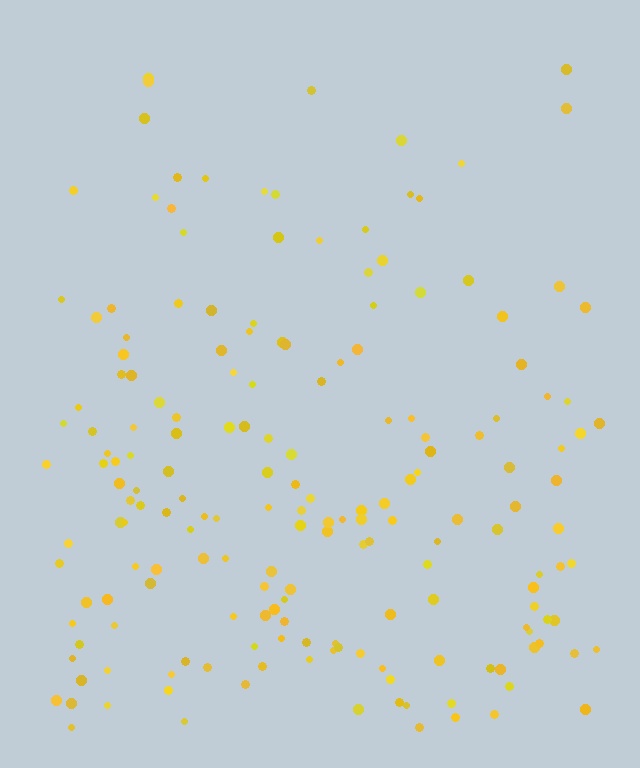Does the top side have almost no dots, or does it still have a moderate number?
Still a moderate number, just noticeably fewer than the bottom.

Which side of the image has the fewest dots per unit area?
The top.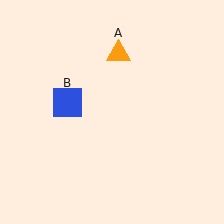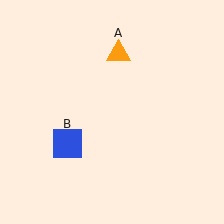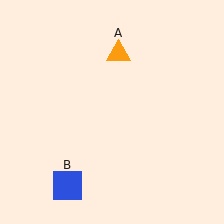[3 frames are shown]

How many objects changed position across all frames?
1 object changed position: blue square (object B).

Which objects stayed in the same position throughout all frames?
Orange triangle (object A) remained stationary.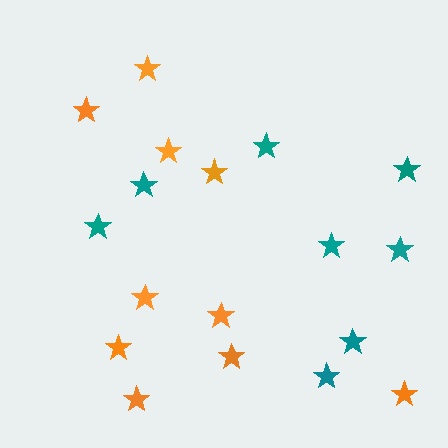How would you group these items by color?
There are 2 groups: one group of orange stars (10) and one group of teal stars (8).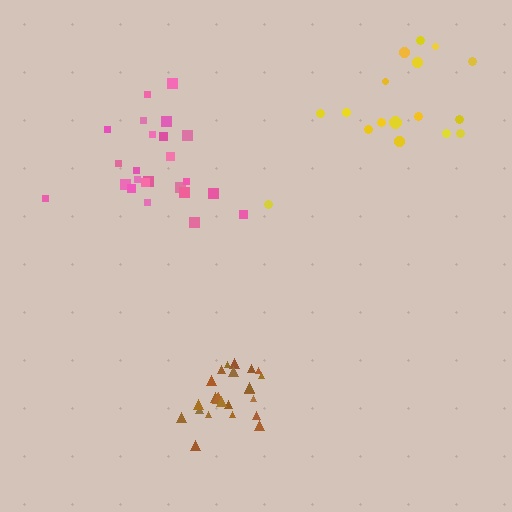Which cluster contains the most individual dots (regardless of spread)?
Brown (25).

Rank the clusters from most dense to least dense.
brown, pink, yellow.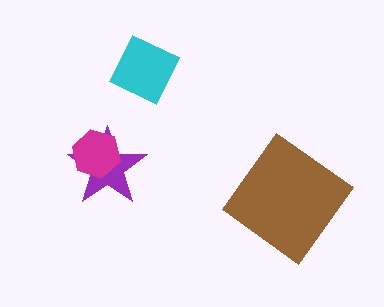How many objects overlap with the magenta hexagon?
1 object overlaps with the magenta hexagon.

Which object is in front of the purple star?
The magenta hexagon is in front of the purple star.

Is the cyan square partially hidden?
No, no other shape covers it.